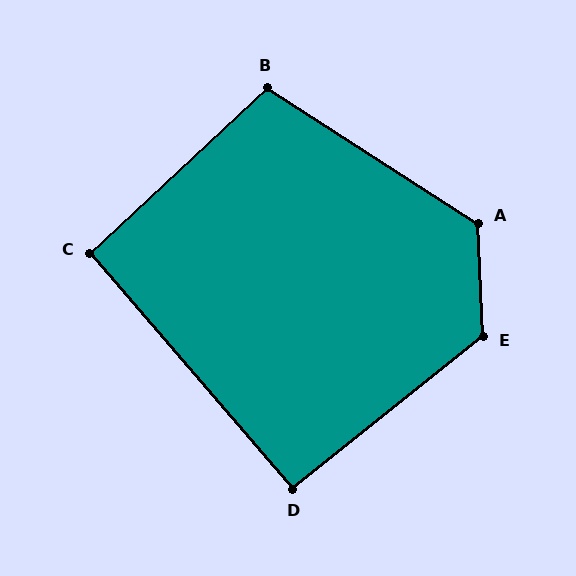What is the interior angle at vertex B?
Approximately 104 degrees (obtuse).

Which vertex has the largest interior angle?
E, at approximately 126 degrees.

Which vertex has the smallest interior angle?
D, at approximately 92 degrees.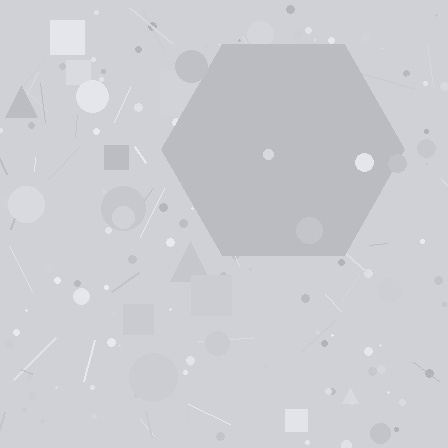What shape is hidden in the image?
A hexagon is hidden in the image.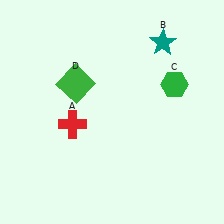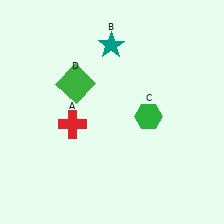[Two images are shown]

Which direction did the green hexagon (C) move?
The green hexagon (C) moved down.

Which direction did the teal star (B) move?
The teal star (B) moved left.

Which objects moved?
The objects that moved are: the teal star (B), the green hexagon (C).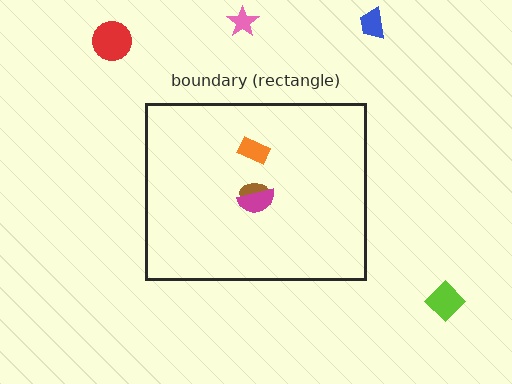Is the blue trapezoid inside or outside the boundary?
Outside.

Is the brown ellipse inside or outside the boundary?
Inside.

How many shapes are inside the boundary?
3 inside, 4 outside.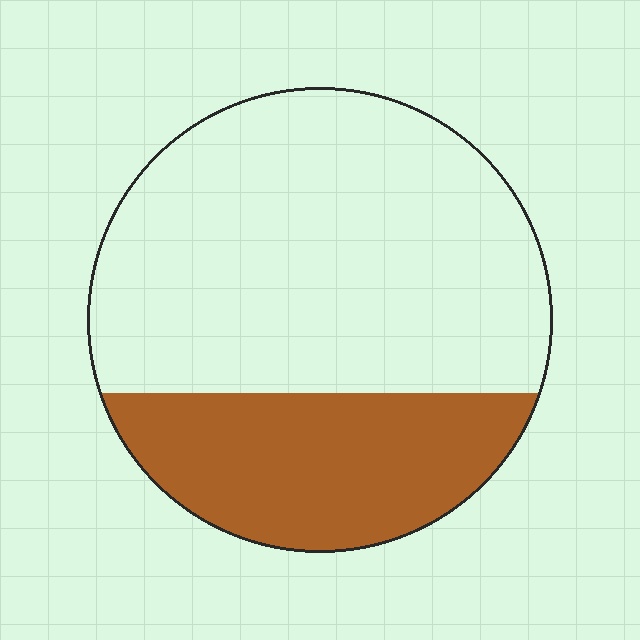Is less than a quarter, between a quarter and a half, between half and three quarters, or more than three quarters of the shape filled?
Between a quarter and a half.